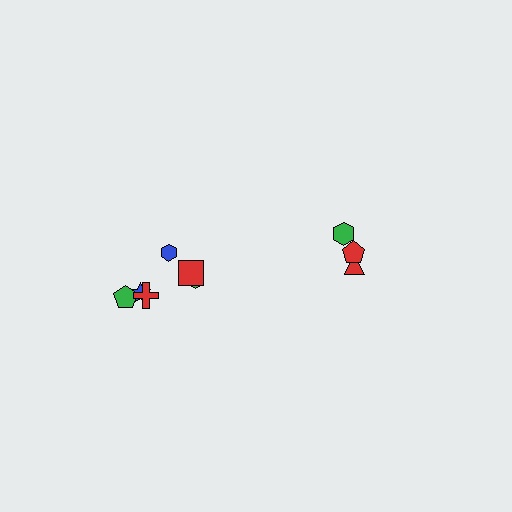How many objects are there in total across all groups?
There are 9 objects.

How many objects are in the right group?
There are 3 objects.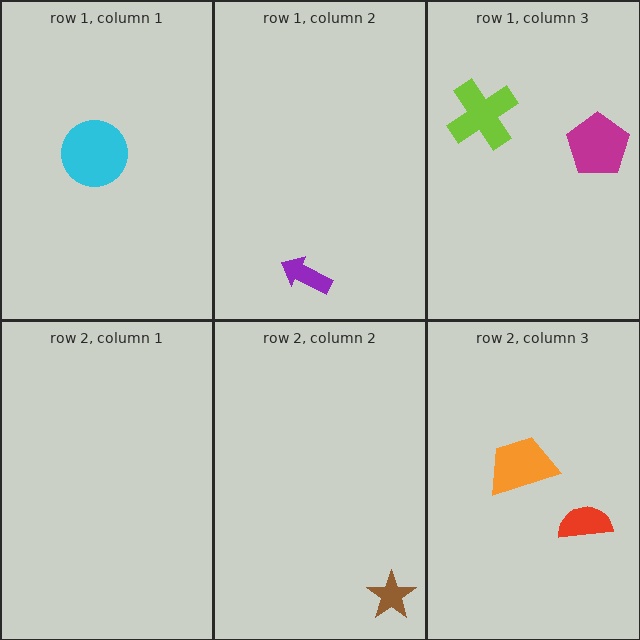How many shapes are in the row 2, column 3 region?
2.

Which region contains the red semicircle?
The row 2, column 3 region.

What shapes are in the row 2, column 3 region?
The orange trapezoid, the red semicircle.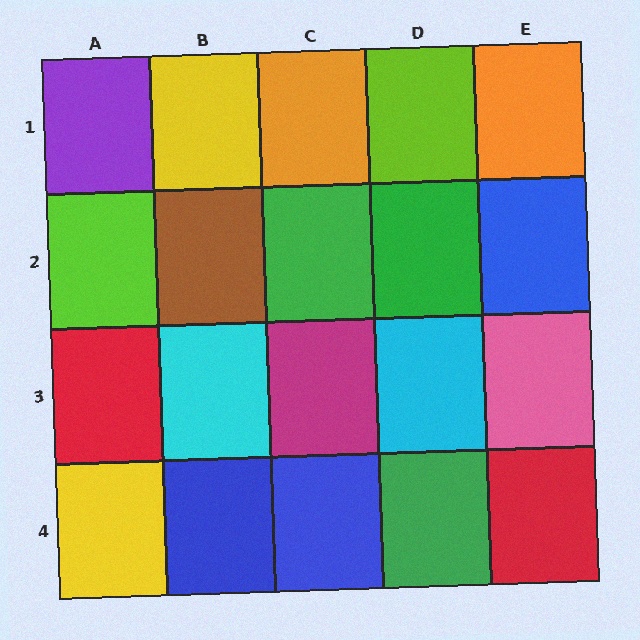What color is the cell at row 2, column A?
Lime.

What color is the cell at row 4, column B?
Blue.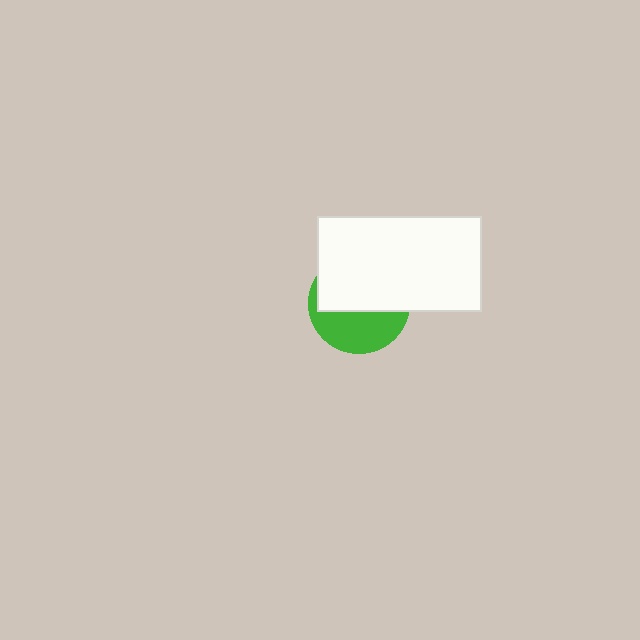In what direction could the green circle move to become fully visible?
The green circle could move down. That would shift it out from behind the white rectangle entirely.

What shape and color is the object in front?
The object in front is a white rectangle.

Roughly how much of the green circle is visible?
A small part of it is visible (roughly 43%).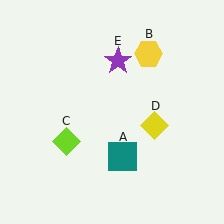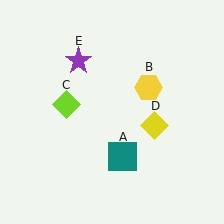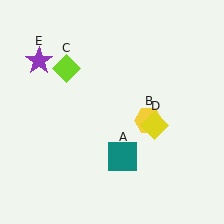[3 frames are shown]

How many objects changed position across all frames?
3 objects changed position: yellow hexagon (object B), lime diamond (object C), purple star (object E).